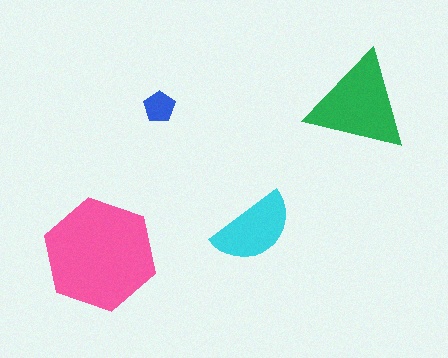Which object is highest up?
The green triangle is topmost.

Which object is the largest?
The pink hexagon.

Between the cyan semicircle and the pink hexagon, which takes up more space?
The pink hexagon.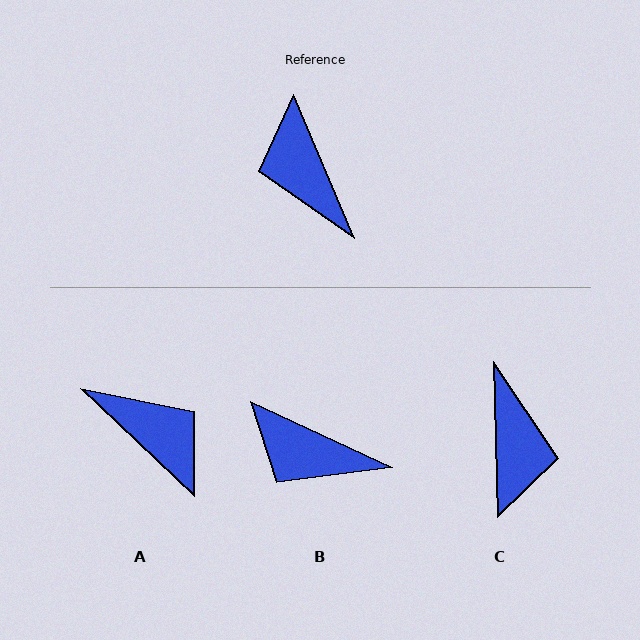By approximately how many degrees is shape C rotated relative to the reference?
Approximately 159 degrees counter-clockwise.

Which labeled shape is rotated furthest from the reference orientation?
C, about 159 degrees away.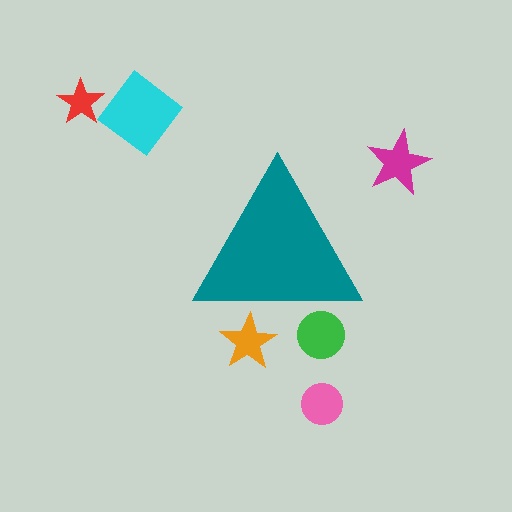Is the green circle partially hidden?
Yes, the green circle is partially hidden behind the teal triangle.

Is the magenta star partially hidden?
No, the magenta star is fully visible.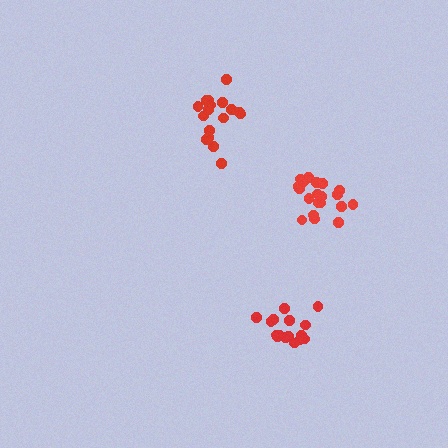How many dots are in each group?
Group 1: 17 dots, Group 2: 17 dots, Group 3: 20 dots (54 total).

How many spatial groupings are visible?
There are 3 spatial groupings.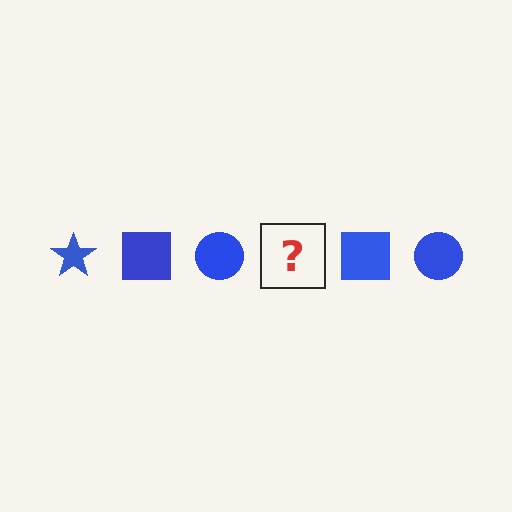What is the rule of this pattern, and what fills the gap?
The rule is that the pattern cycles through star, square, circle shapes in blue. The gap should be filled with a blue star.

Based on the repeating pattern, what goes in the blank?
The blank should be a blue star.